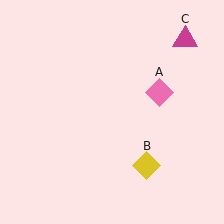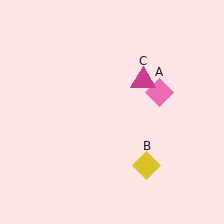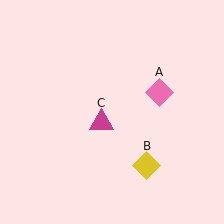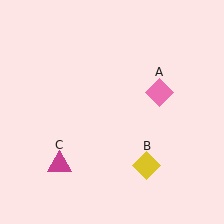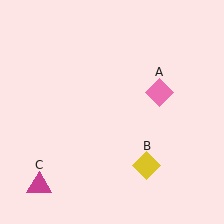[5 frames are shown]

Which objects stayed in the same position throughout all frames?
Pink diamond (object A) and yellow diamond (object B) remained stationary.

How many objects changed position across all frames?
1 object changed position: magenta triangle (object C).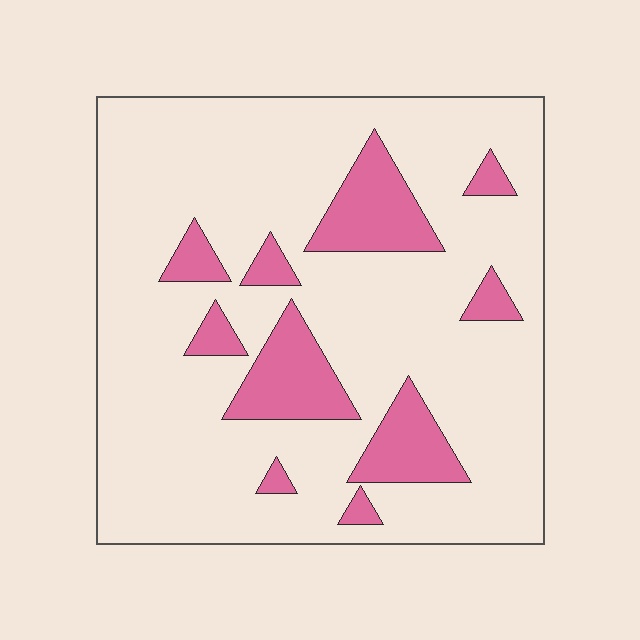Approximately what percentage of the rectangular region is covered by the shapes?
Approximately 20%.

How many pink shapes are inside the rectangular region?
10.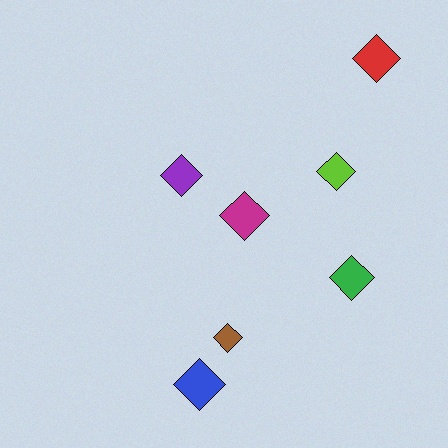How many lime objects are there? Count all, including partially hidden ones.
There is 1 lime object.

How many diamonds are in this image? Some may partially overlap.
There are 7 diamonds.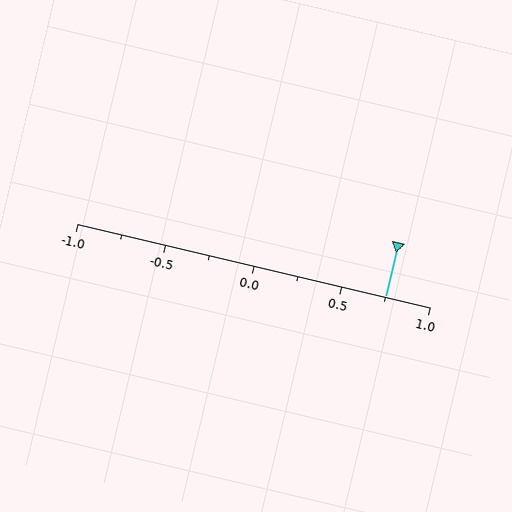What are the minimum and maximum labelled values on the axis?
The axis runs from -1.0 to 1.0.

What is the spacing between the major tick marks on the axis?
The major ticks are spaced 0.5 apart.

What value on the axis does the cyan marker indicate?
The marker indicates approximately 0.75.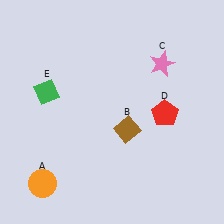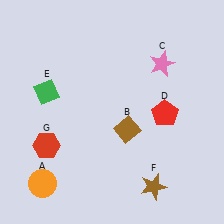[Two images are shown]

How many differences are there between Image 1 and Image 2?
There are 2 differences between the two images.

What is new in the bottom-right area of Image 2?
A brown star (F) was added in the bottom-right area of Image 2.